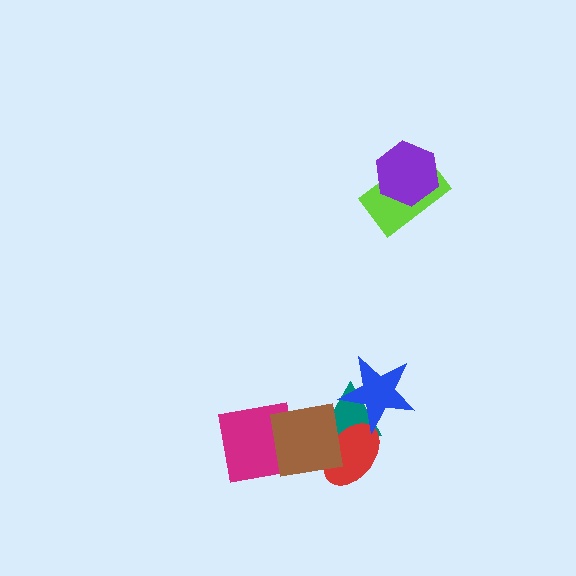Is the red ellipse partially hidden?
Yes, it is partially covered by another shape.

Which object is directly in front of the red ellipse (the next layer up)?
The blue star is directly in front of the red ellipse.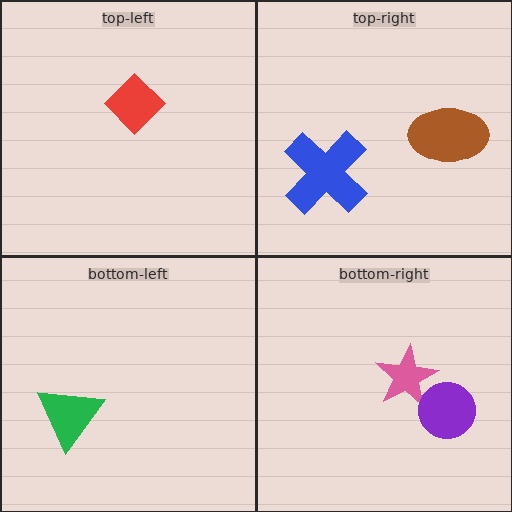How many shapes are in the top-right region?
2.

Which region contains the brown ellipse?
The top-right region.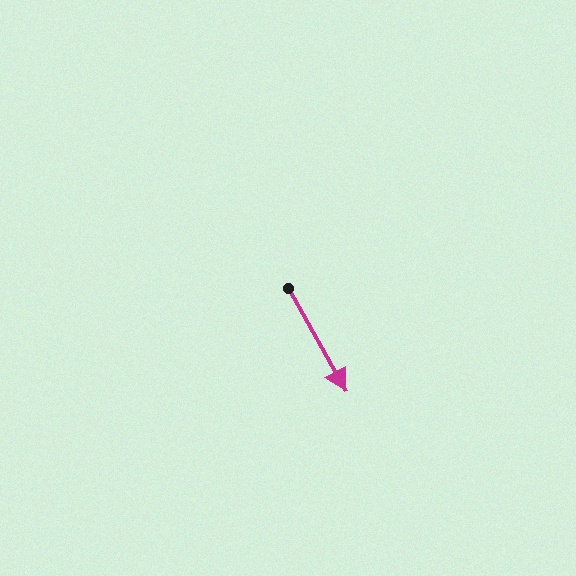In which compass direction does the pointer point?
Southeast.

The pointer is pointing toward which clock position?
Roughly 5 o'clock.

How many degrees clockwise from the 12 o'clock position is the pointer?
Approximately 151 degrees.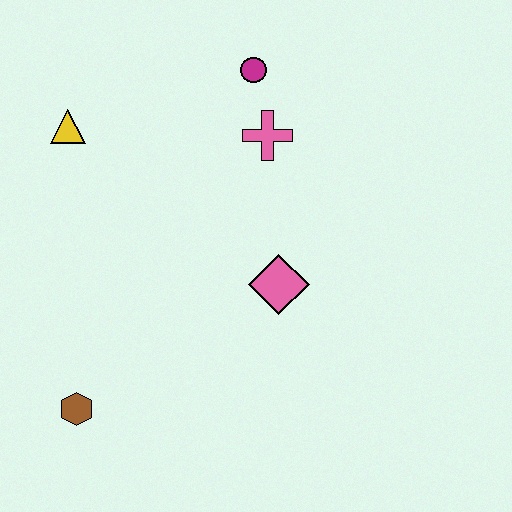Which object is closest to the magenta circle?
The pink cross is closest to the magenta circle.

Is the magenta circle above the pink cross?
Yes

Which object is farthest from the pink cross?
The brown hexagon is farthest from the pink cross.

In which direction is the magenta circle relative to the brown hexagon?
The magenta circle is above the brown hexagon.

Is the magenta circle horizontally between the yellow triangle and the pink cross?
Yes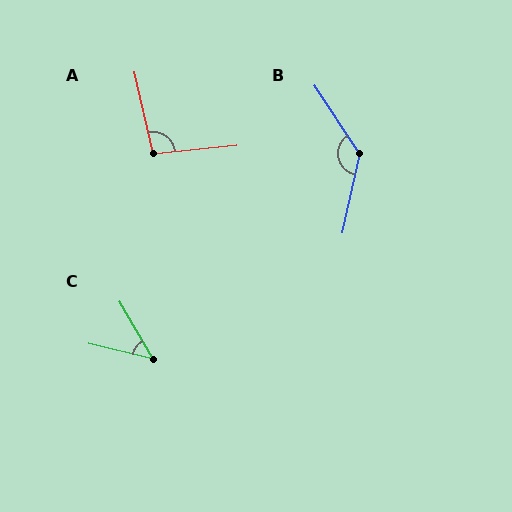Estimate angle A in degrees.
Approximately 97 degrees.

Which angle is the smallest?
C, at approximately 47 degrees.